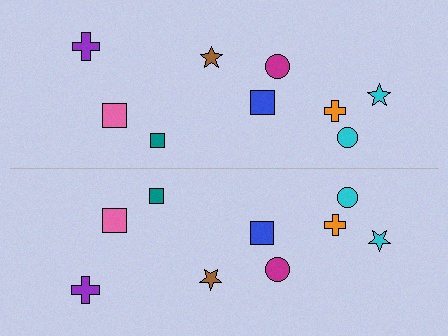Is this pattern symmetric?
Yes, this pattern has bilateral (reflection) symmetry.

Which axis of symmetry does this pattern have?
The pattern has a horizontal axis of symmetry running through the center of the image.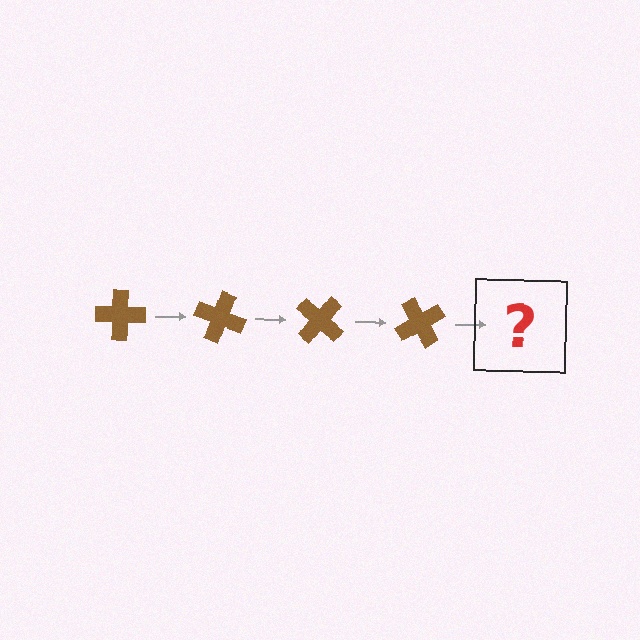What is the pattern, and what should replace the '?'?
The pattern is that the cross rotates 20 degrees each step. The '?' should be a brown cross rotated 80 degrees.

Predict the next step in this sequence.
The next step is a brown cross rotated 80 degrees.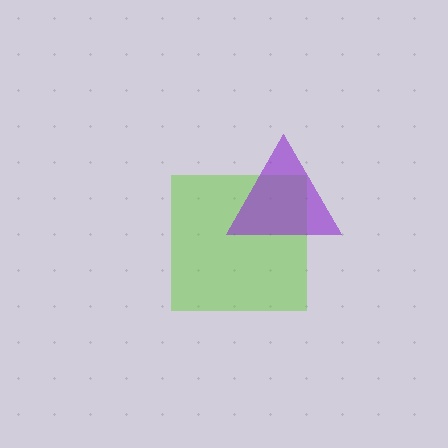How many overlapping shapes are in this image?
There are 2 overlapping shapes in the image.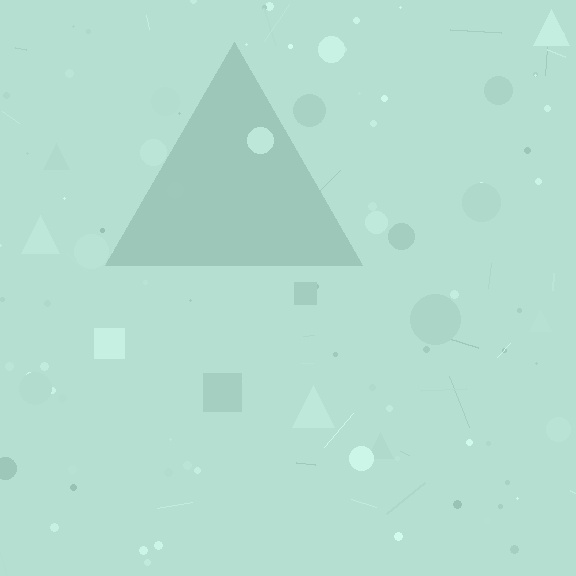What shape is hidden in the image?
A triangle is hidden in the image.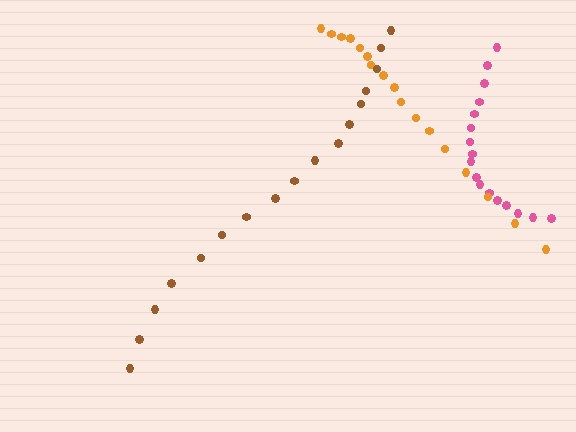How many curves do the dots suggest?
There are 3 distinct paths.